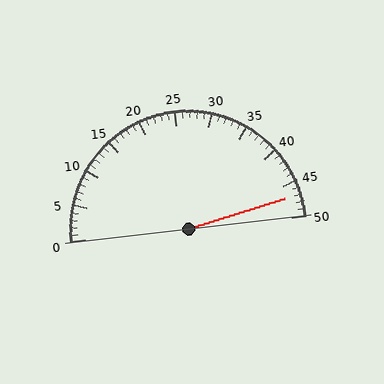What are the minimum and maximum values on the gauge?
The gauge ranges from 0 to 50.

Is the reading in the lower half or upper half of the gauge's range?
The reading is in the upper half of the range (0 to 50).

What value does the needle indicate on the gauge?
The needle indicates approximately 47.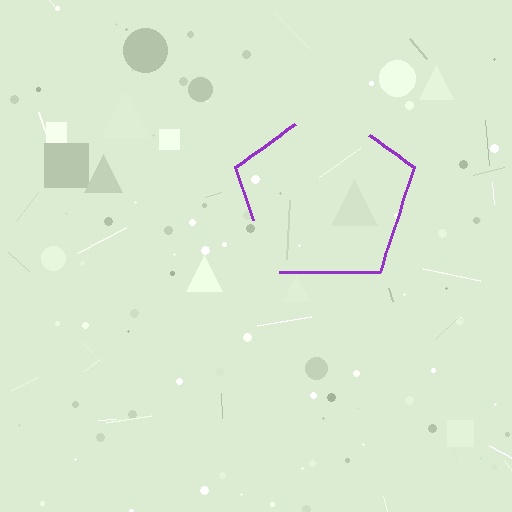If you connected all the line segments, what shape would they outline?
They would outline a pentagon.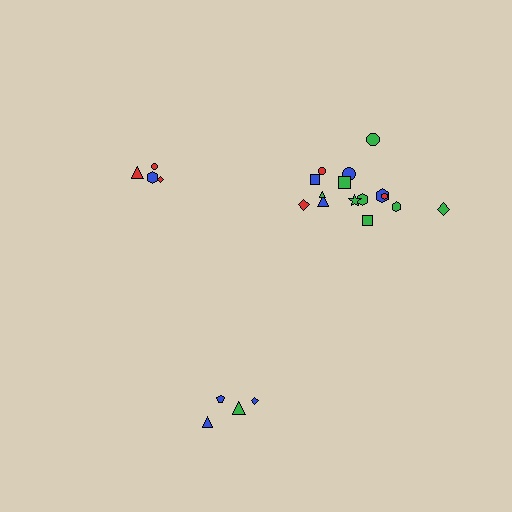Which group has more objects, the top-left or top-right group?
The top-right group.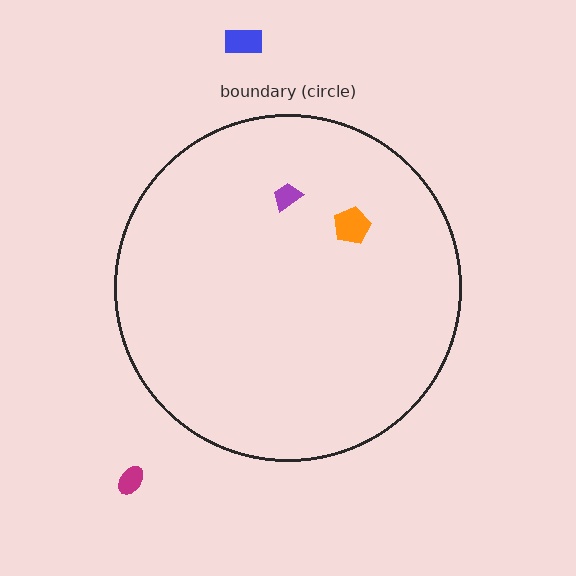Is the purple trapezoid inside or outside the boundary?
Inside.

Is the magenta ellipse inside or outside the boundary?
Outside.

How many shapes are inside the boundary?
2 inside, 2 outside.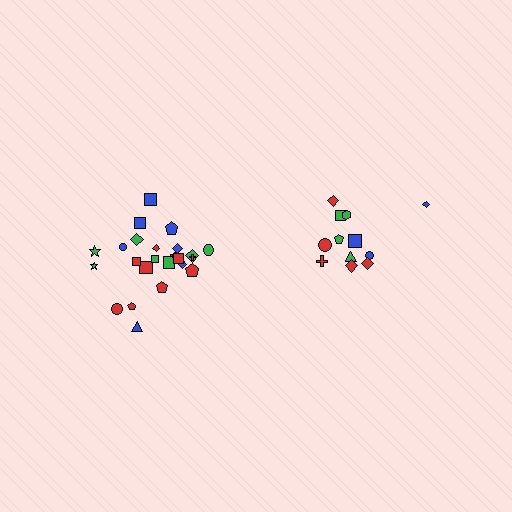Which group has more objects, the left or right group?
The left group.